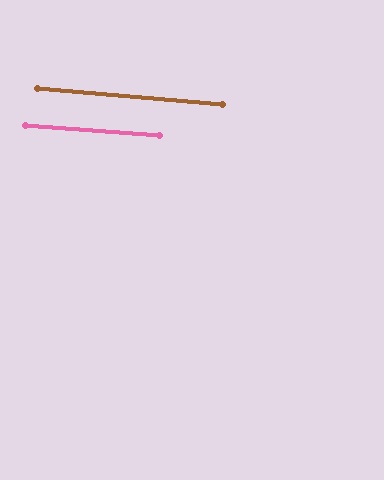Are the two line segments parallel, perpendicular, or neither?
Parallel — their directions differ by only 0.5°.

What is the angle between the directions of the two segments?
Approximately 1 degree.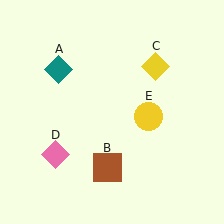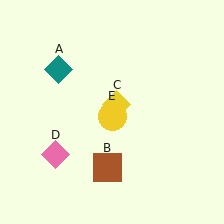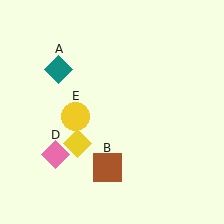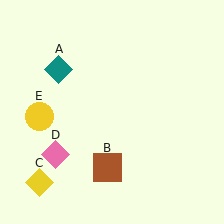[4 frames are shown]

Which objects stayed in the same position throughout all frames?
Teal diamond (object A) and brown square (object B) and pink diamond (object D) remained stationary.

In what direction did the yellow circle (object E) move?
The yellow circle (object E) moved left.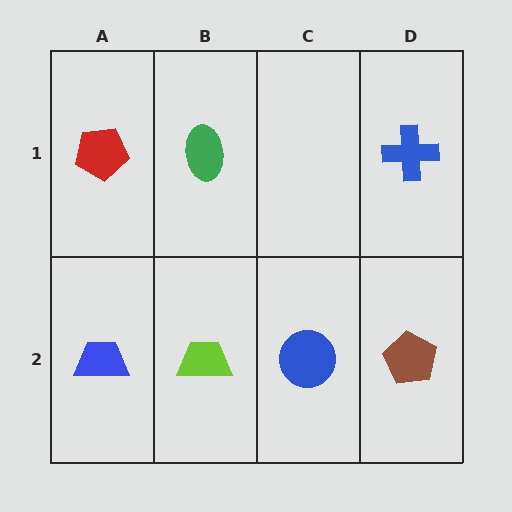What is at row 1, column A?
A red pentagon.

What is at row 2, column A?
A blue trapezoid.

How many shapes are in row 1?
3 shapes.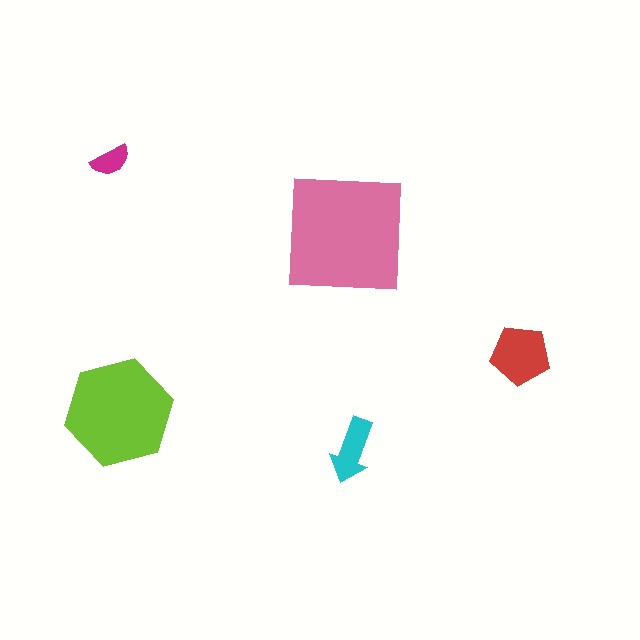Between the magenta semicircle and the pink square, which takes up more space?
The pink square.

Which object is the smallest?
The magenta semicircle.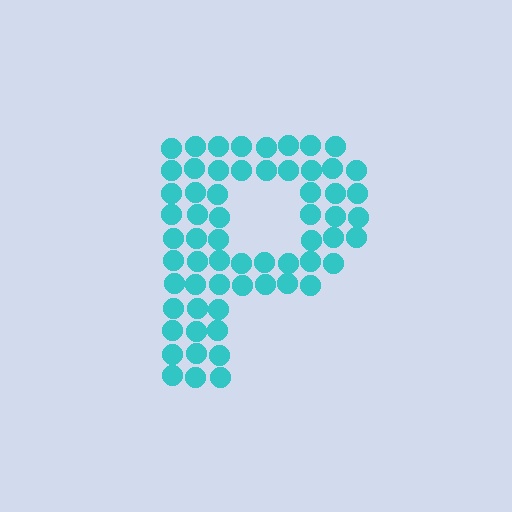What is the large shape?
The large shape is the letter P.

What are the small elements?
The small elements are circles.